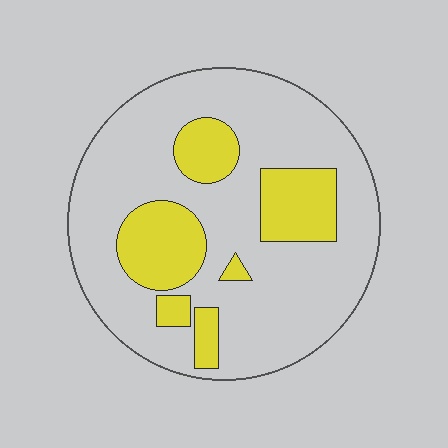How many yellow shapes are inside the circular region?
6.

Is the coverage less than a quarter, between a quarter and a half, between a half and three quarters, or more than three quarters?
Less than a quarter.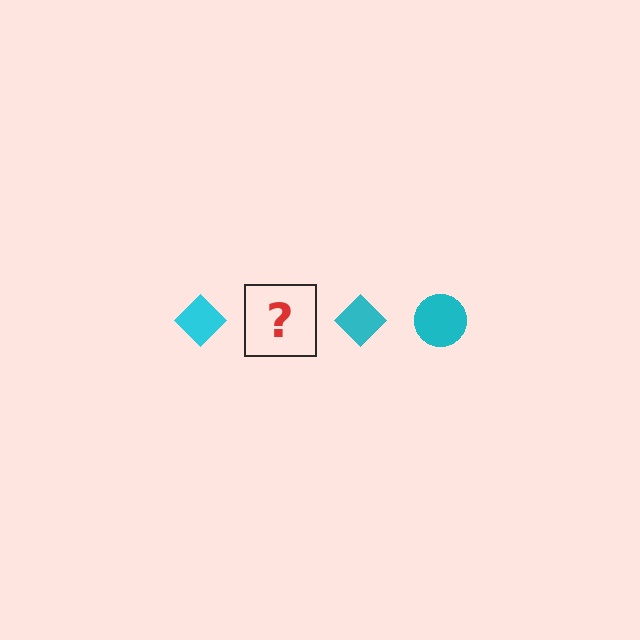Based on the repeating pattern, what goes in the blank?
The blank should be a cyan circle.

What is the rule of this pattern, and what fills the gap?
The rule is that the pattern cycles through diamond, circle shapes in cyan. The gap should be filled with a cyan circle.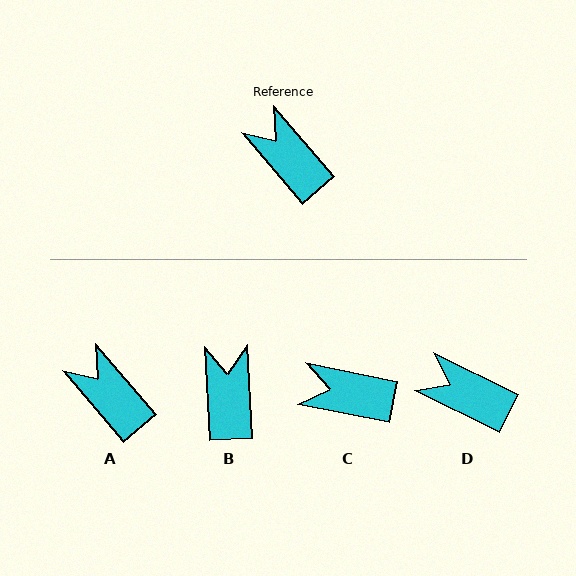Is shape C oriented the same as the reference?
No, it is off by about 38 degrees.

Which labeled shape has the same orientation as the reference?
A.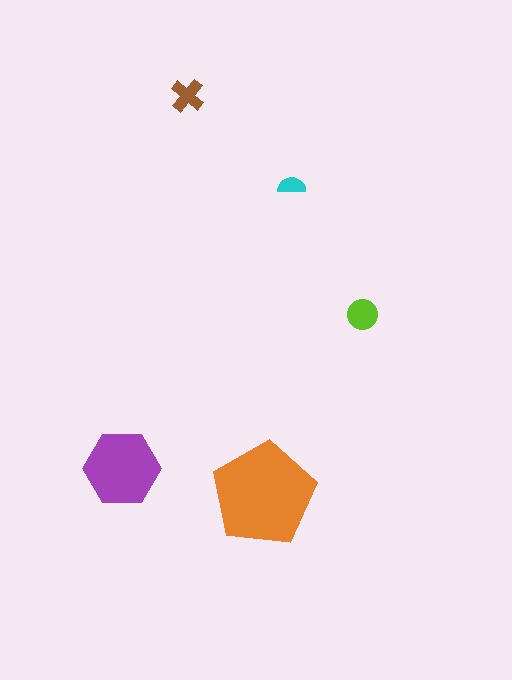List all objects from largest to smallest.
The orange pentagon, the purple hexagon, the lime circle, the brown cross, the cyan semicircle.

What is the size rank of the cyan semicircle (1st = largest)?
5th.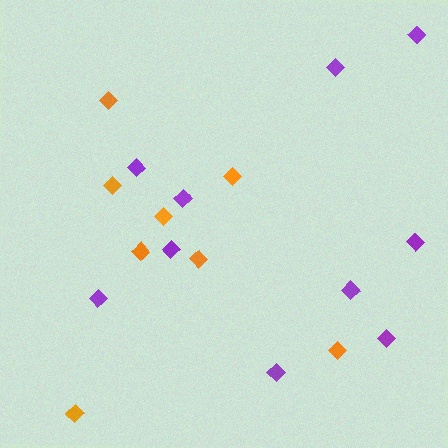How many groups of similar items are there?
There are 2 groups: one group of orange diamonds (8) and one group of purple diamonds (10).